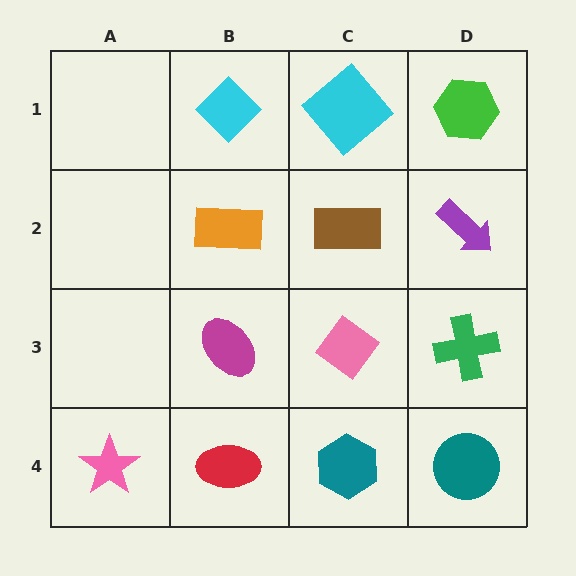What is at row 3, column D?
A green cross.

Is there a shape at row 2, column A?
No, that cell is empty.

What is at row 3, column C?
A pink diamond.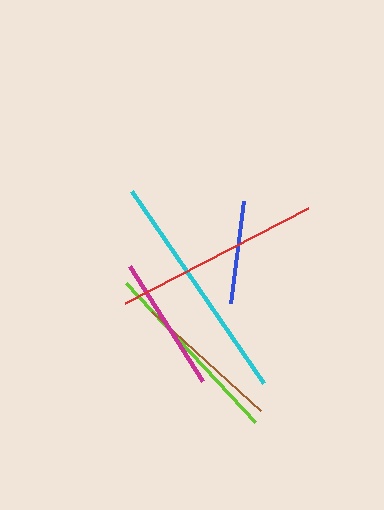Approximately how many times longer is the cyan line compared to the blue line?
The cyan line is approximately 2.3 times the length of the blue line.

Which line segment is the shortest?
The blue line is the shortest at approximately 103 pixels.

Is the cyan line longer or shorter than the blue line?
The cyan line is longer than the blue line.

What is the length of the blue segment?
The blue segment is approximately 103 pixels long.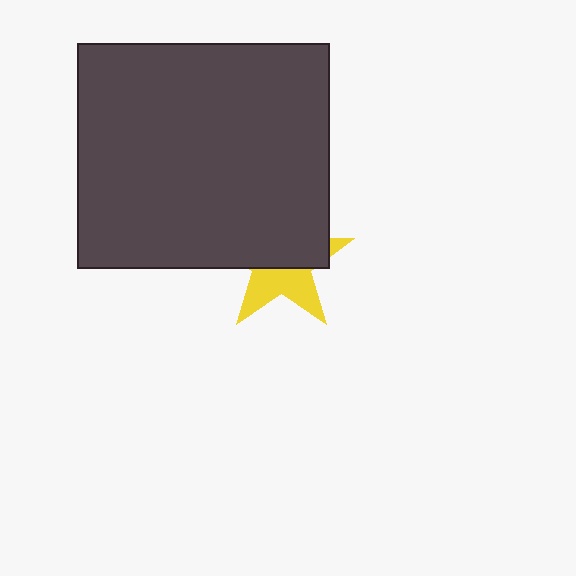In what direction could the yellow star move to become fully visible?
The yellow star could move down. That would shift it out from behind the dark gray rectangle entirely.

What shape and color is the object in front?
The object in front is a dark gray rectangle.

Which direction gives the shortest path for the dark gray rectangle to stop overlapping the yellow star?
Moving up gives the shortest separation.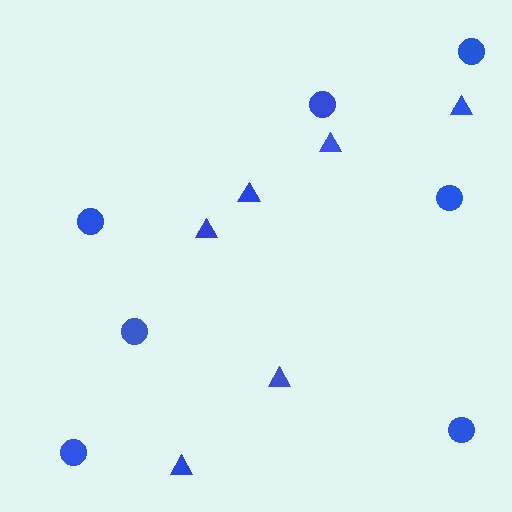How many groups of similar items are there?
There are 2 groups: one group of circles (7) and one group of triangles (6).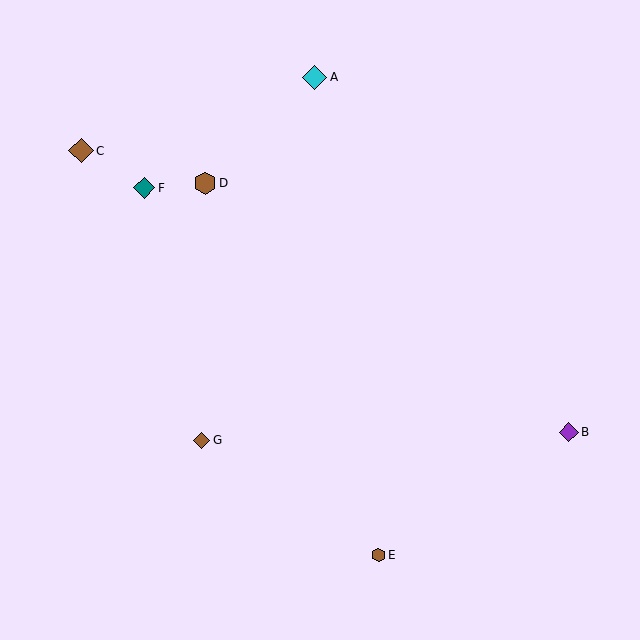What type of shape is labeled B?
Shape B is a purple diamond.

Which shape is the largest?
The brown diamond (labeled C) is the largest.